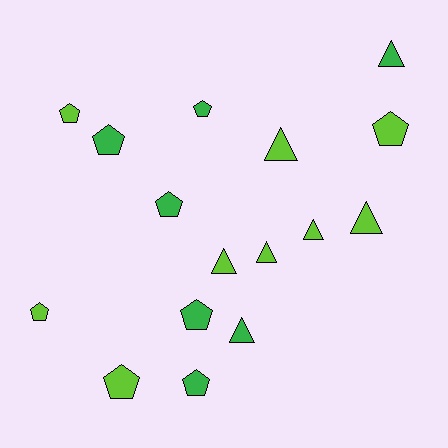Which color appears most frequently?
Lime, with 9 objects.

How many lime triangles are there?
There are 5 lime triangles.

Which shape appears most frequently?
Pentagon, with 9 objects.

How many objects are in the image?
There are 16 objects.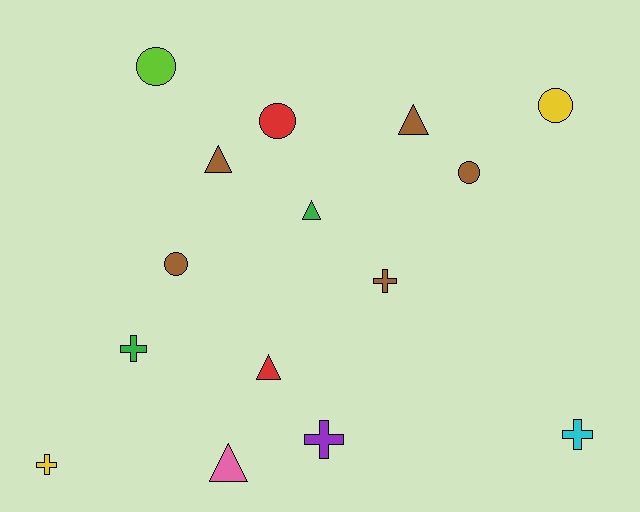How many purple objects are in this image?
There is 1 purple object.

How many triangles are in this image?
There are 5 triangles.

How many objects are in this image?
There are 15 objects.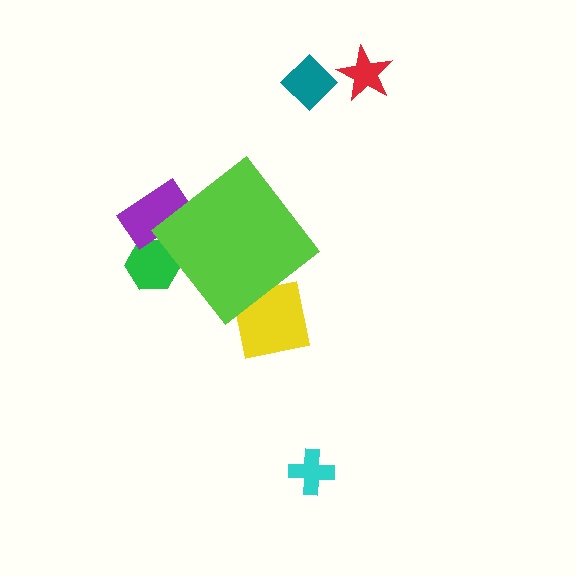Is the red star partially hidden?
No, the red star is fully visible.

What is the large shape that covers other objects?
A lime diamond.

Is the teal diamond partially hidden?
No, the teal diamond is fully visible.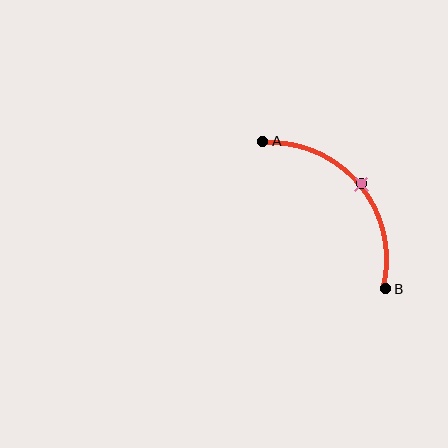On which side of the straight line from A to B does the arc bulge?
The arc bulges above and to the right of the straight line connecting A and B.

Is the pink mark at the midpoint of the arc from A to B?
Yes. The pink mark lies on the arc at equal arc-length from both A and B — it is the arc midpoint.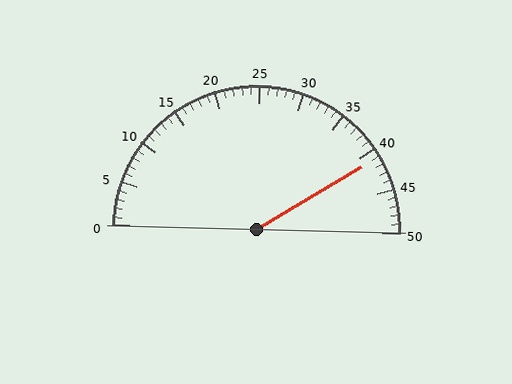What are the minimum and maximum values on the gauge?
The gauge ranges from 0 to 50.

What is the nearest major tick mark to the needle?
The nearest major tick mark is 40.